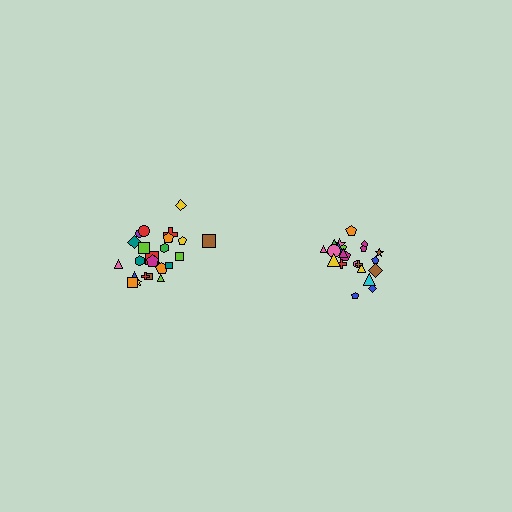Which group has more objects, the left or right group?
The left group.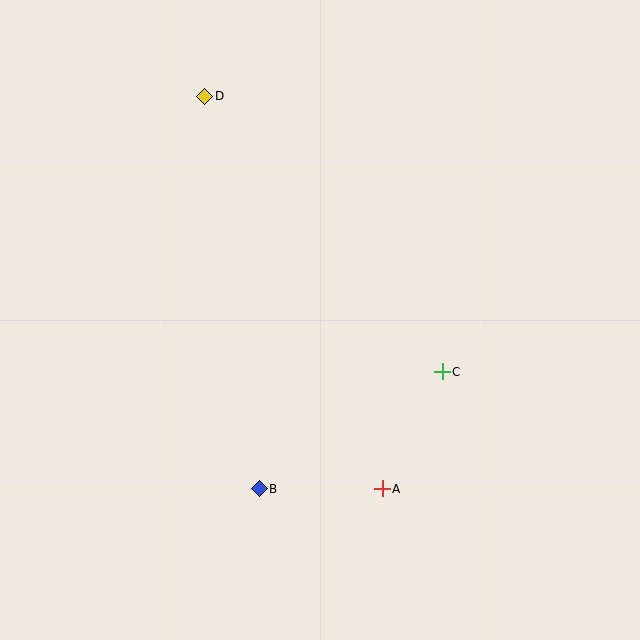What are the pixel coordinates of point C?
Point C is at (442, 372).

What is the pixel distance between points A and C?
The distance between A and C is 132 pixels.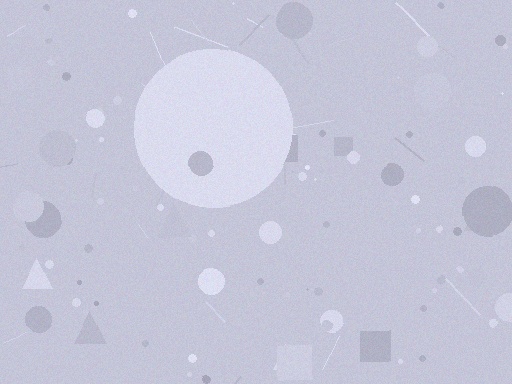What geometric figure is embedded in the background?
A circle is embedded in the background.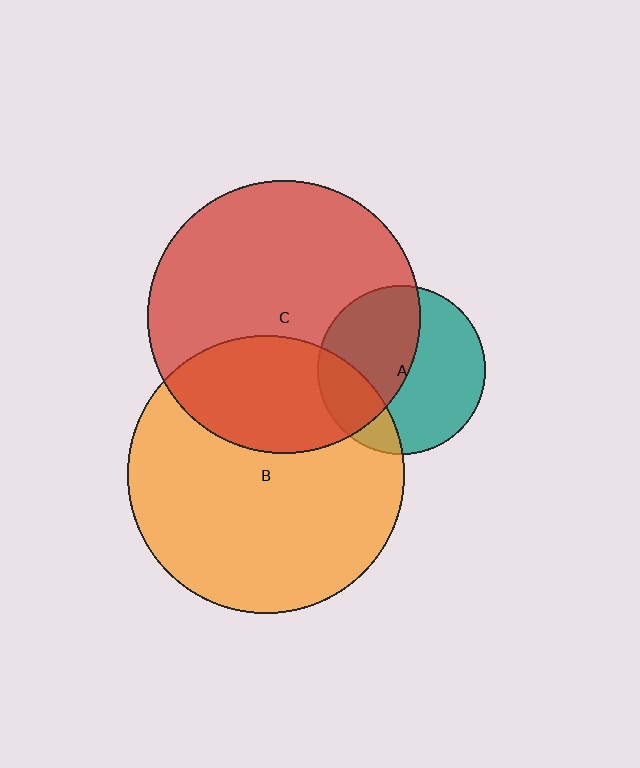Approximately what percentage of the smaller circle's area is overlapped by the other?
Approximately 50%.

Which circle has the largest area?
Circle B (orange).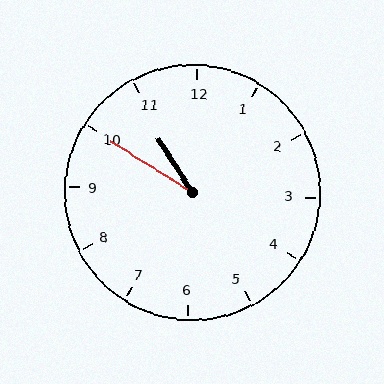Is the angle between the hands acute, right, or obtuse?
It is acute.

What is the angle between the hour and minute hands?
Approximately 25 degrees.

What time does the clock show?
10:50.